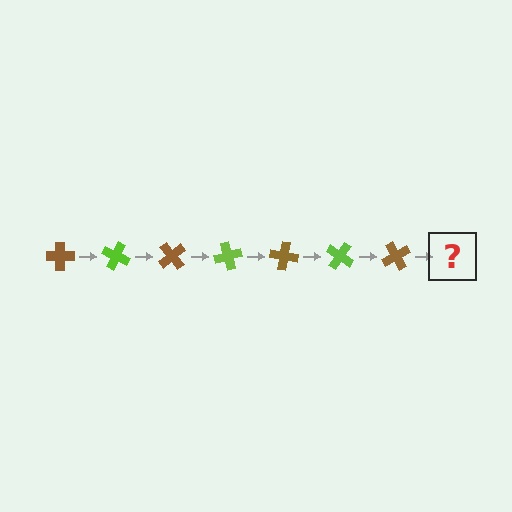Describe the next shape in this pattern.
It should be a lime cross, rotated 175 degrees from the start.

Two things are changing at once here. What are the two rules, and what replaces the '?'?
The two rules are that it rotates 25 degrees each step and the color cycles through brown and lime. The '?' should be a lime cross, rotated 175 degrees from the start.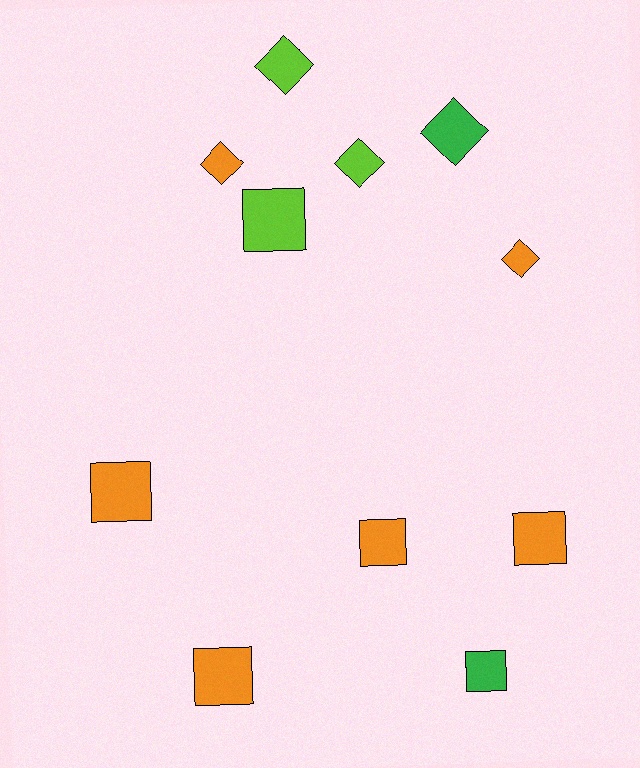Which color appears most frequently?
Orange, with 6 objects.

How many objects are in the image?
There are 11 objects.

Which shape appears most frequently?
Square, with 6 objects.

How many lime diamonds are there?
There are 2 lime diamonds.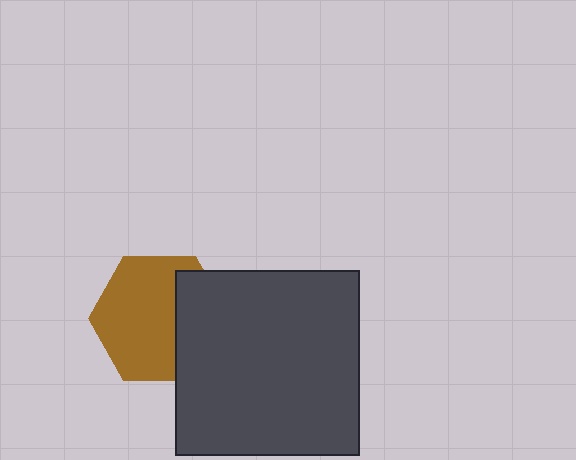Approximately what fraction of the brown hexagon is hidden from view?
Roughly 33% of the brown hexagon is hidden behind the dark gray square.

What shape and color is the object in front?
The object in front is a dark gray square.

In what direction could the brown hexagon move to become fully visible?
The brown hexagon could move left. That would shift it out from behind the dark gray square entirely.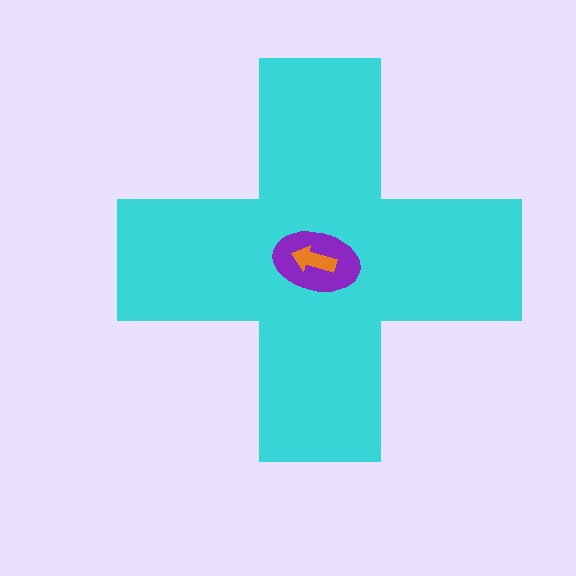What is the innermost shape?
The orange arrow.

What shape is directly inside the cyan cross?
The purple ellipse.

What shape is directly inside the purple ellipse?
The orange arrow.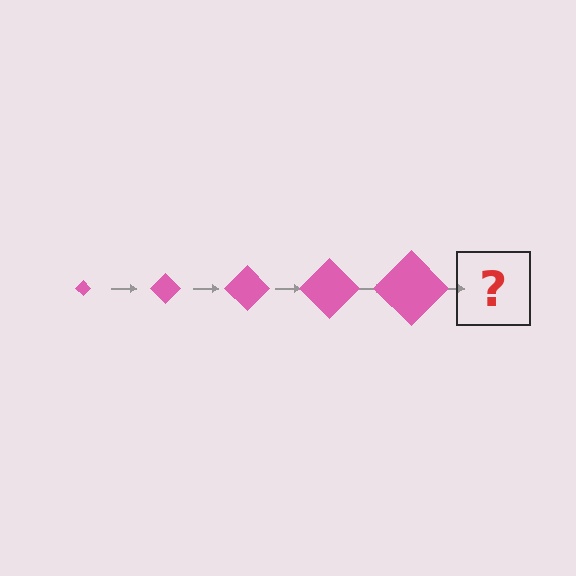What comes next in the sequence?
The next element should be a pink diamond, larger than the previous one.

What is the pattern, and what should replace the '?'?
The pattern is that the diamond gets progressively larger each step. The '?' should be a pink diamond, larger than the previous one.